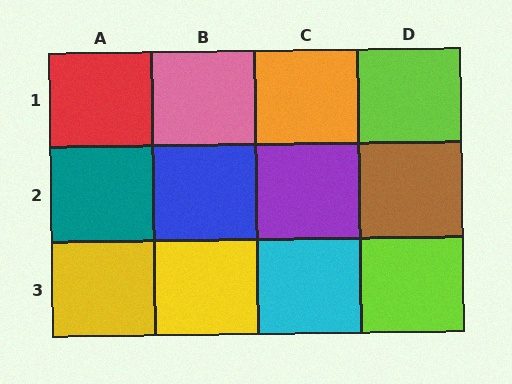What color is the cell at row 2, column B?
Blue.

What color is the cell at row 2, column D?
Brown.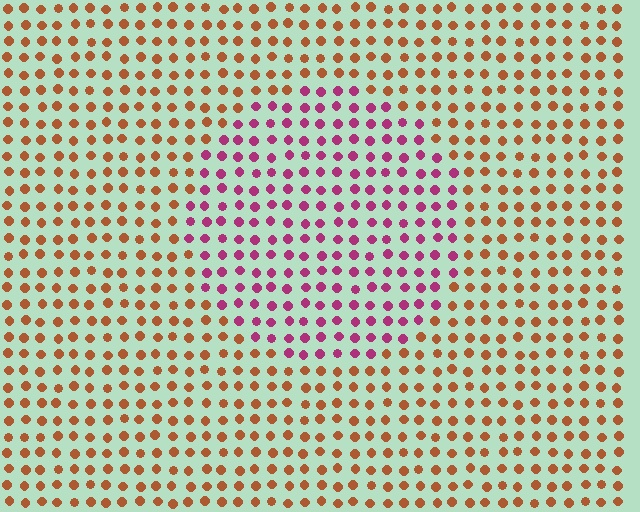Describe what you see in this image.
The image is filled with small brown elements in a uniform arrangement. A circle-shaped region is visible where the elements are tinted to a slightly different hue, forming a subtle color boundary.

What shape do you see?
I see a circle.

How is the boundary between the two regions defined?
The boundary is defined purely by a slight shift in hue (about 55 degrees). Spacing, size, and orientation are identical on both sides.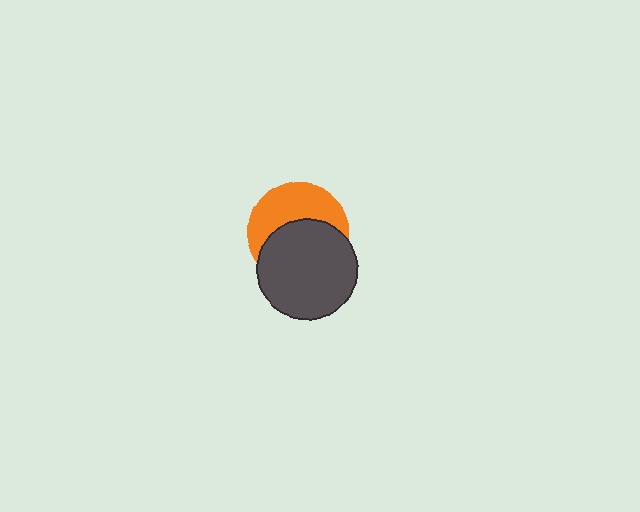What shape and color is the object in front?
The object in front is a dark gray circle.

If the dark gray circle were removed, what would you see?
You would see the complete orange circle.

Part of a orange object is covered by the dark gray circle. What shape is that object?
It is a circle.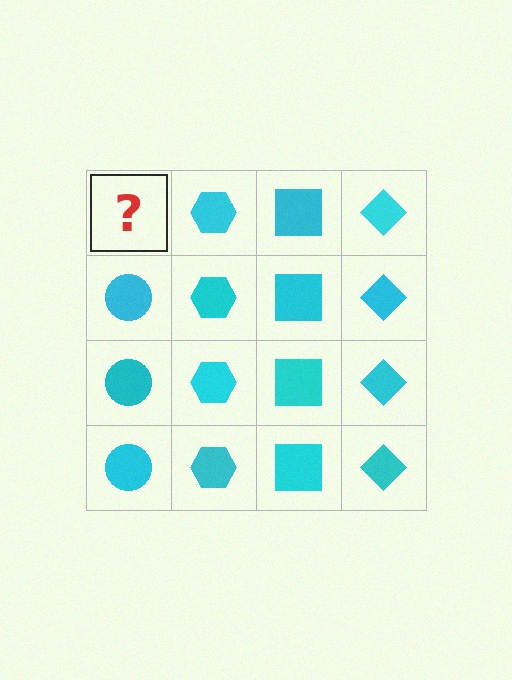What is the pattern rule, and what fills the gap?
The rule is that each column has a consistent shape. The gap should be filled with a cyan circle.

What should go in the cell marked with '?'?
The missing cell should contain a cyan circle.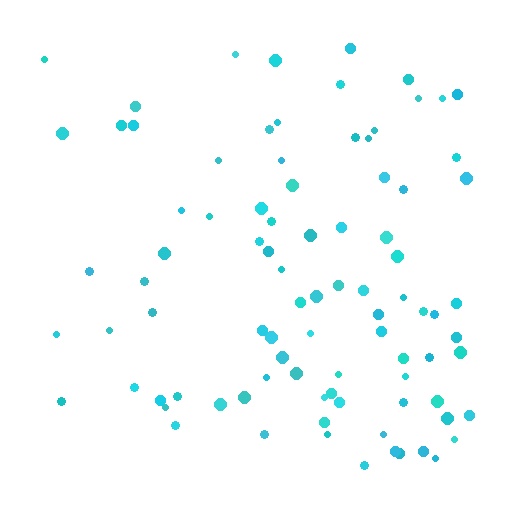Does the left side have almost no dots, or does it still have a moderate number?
Still a moderate number, just noticeably fewer than the right.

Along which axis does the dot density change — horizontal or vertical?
Horizontal.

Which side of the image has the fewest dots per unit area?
The left.